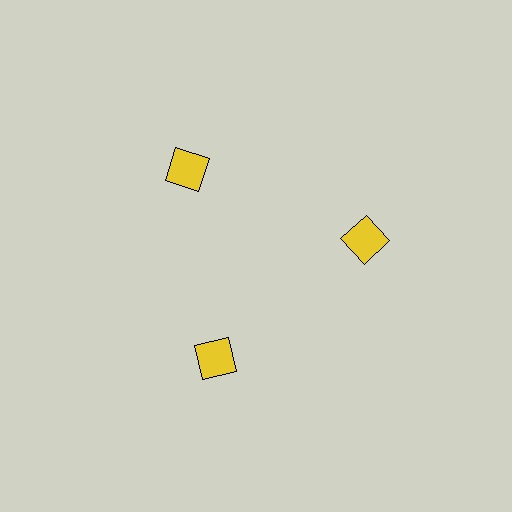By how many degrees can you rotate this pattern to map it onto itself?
The pattern maps onto itself every 120 degrees of rotation.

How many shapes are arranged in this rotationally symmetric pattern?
There are 3 shapes, arranged in 3 groups of 1.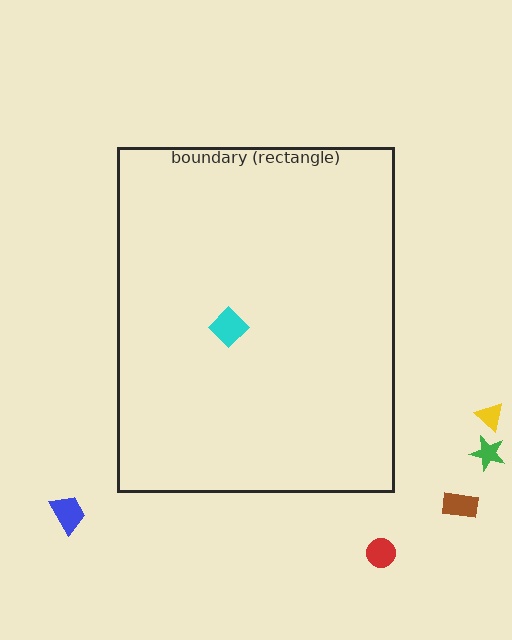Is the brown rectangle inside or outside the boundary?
Outside.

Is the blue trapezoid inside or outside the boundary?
Outside.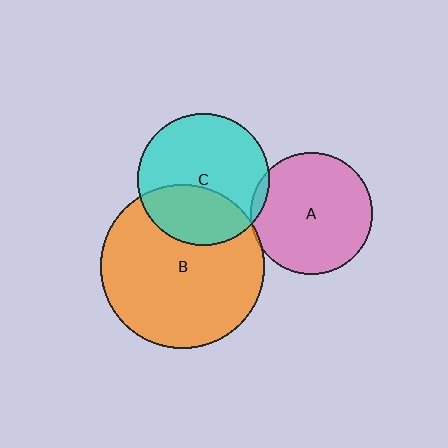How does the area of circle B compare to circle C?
Approximately 1.5 times.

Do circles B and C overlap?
Yes.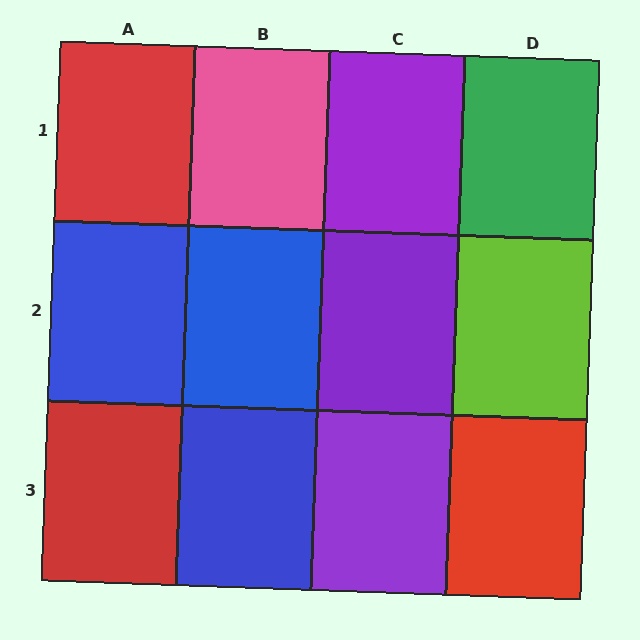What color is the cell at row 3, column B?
Blue.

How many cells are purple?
3 cells are purple.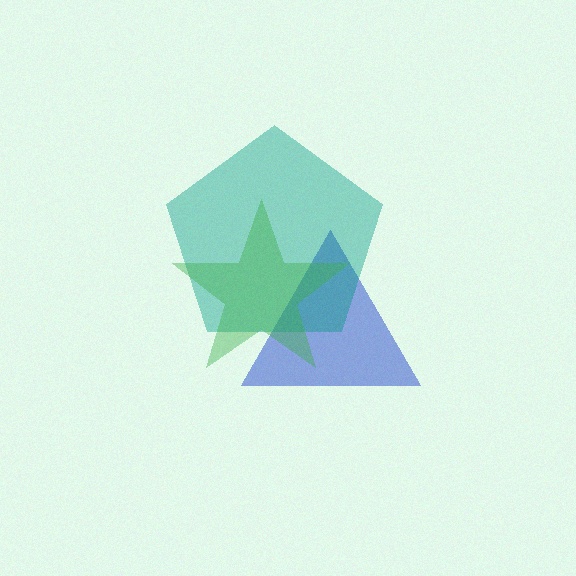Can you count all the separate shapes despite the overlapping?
Yes, there are 3 separate shapes.